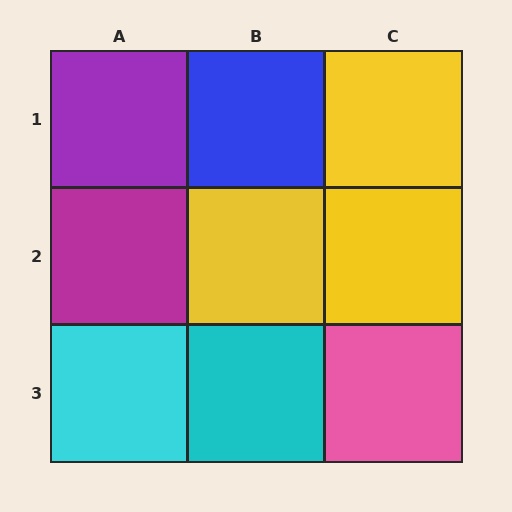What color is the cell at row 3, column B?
Cyan.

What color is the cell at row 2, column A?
Magenta.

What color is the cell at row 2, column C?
Yellow.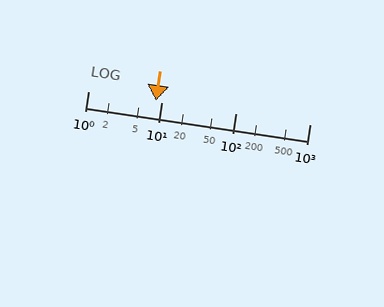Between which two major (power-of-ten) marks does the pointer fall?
The pointer is between 1 and 10.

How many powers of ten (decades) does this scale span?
The scale spans 3 decades, from 1 to 1000.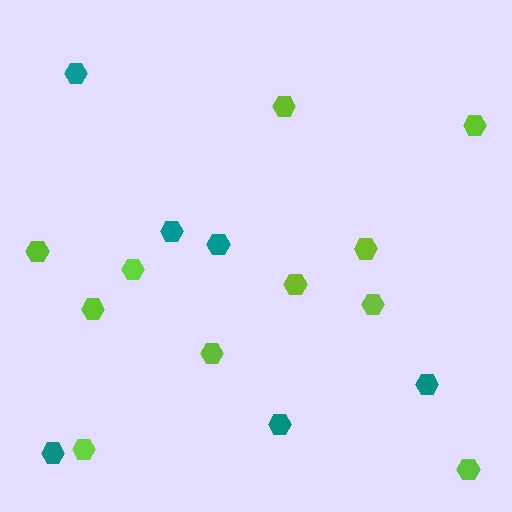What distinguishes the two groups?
There are 2 groups: one group of lime hexagons (11) and one group of teal hexagons (6).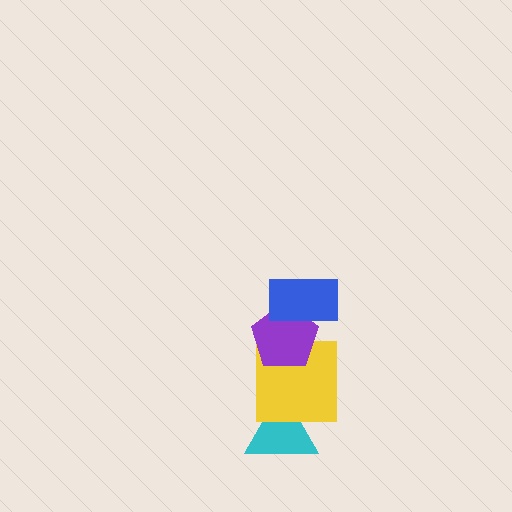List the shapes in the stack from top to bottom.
From top to bottom: the blue rectangle, the purple pentagon, the yellow square, the cyan triangle.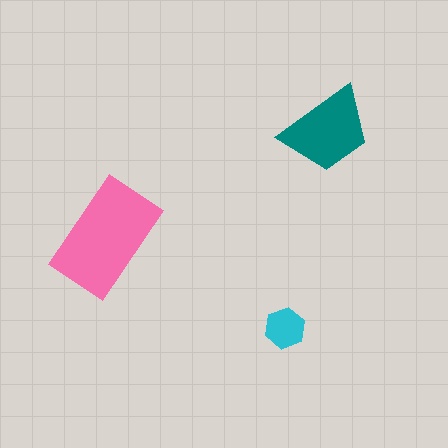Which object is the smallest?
The cyan hexagon.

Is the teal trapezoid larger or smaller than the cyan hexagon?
Larger.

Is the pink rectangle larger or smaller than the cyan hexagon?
Larger.